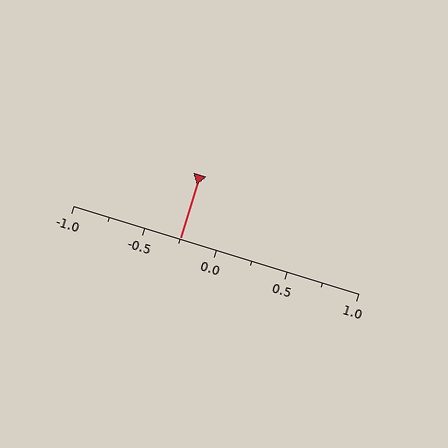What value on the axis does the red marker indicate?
The marker indicates approximately -0.25.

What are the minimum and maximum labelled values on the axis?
The axis runs from -1.0 to 1.0.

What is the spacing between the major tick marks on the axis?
The major ticks are spaced 0.5 apart.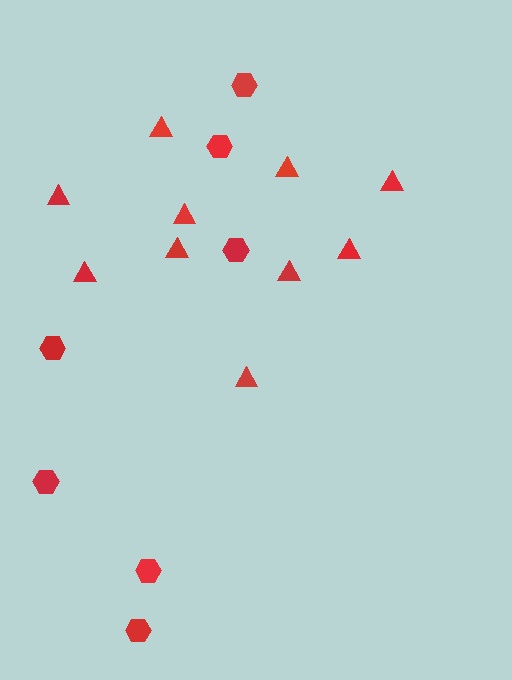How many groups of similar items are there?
There are 2 groups: one group of triangles (10) and one group of hexagons (7).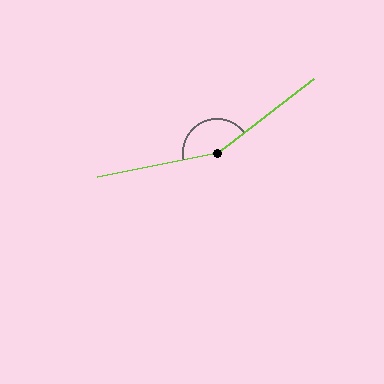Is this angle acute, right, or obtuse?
It is obtuse.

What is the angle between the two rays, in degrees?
Approximately 154 degrees.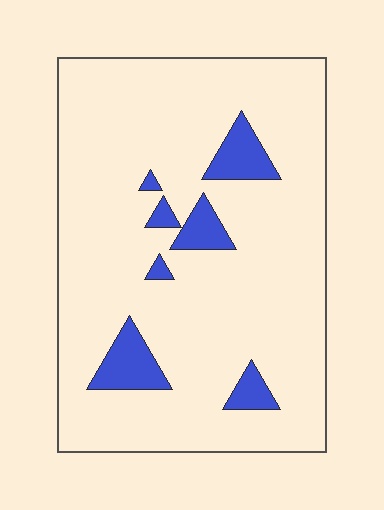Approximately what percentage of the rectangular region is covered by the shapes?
Approximately 10%.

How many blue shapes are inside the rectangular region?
7.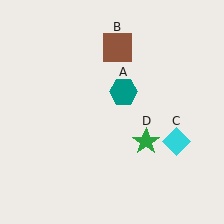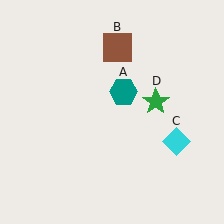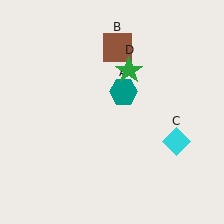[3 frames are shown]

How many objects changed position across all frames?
1 object changed position: green star (object D).